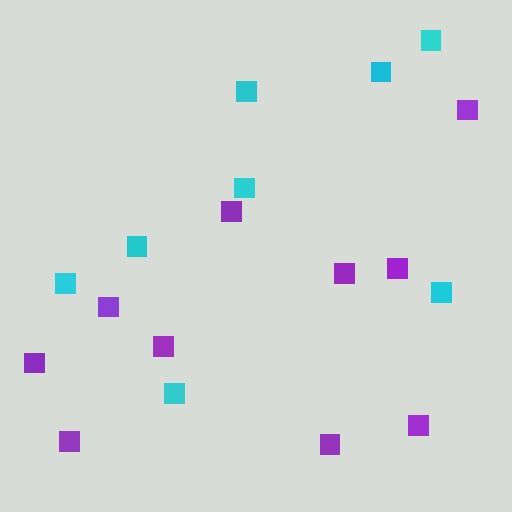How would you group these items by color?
There are 2 groups: one group of purple squares (10) and one group of cyan squares (8).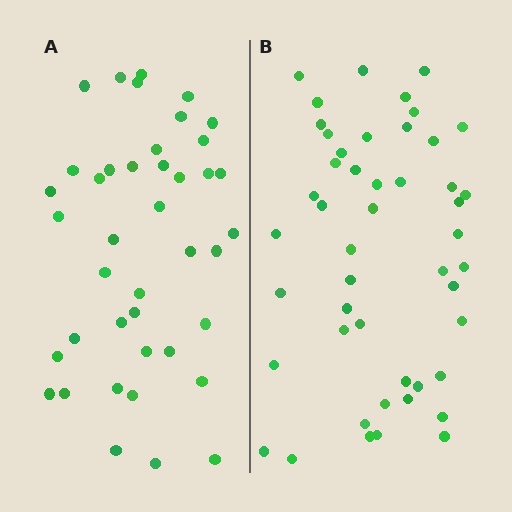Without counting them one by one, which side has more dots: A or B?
Region B (the right region) has more dots.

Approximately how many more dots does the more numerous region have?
Region B has roughly 8 or so more dots than region A.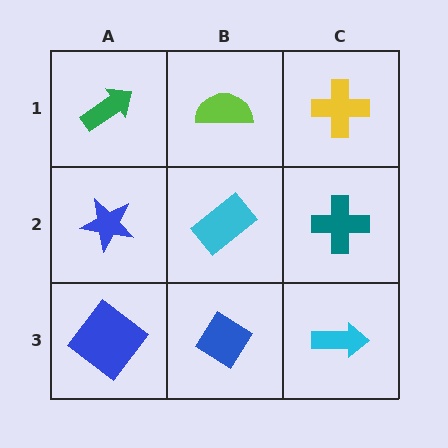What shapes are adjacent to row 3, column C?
A teal cross (row 2, column C), a blue diamond (row 3, column B).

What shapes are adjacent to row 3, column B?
A cyan rectangle (row 2, column B), a blue diamond (row 3, column A), a cyan arrow (row 3, column C).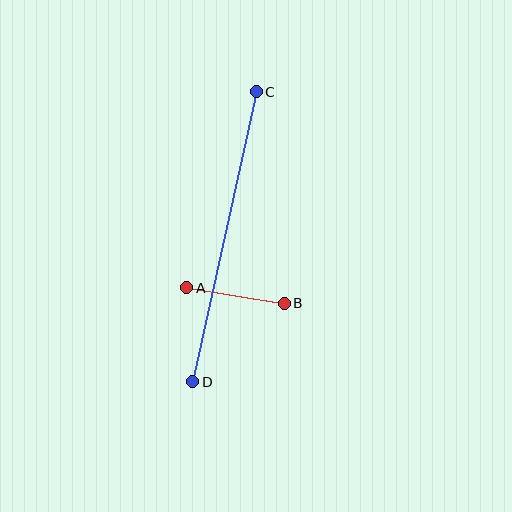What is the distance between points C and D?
The distance is approximately 297 pixels.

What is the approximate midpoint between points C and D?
The midpoint is at approximately (225, 237) pixels.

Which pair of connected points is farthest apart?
Points C and D are farthest apart.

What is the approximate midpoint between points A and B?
The midpoint is at approximately (235, 296) pixels.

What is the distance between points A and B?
The distance is approximately 98 pixels.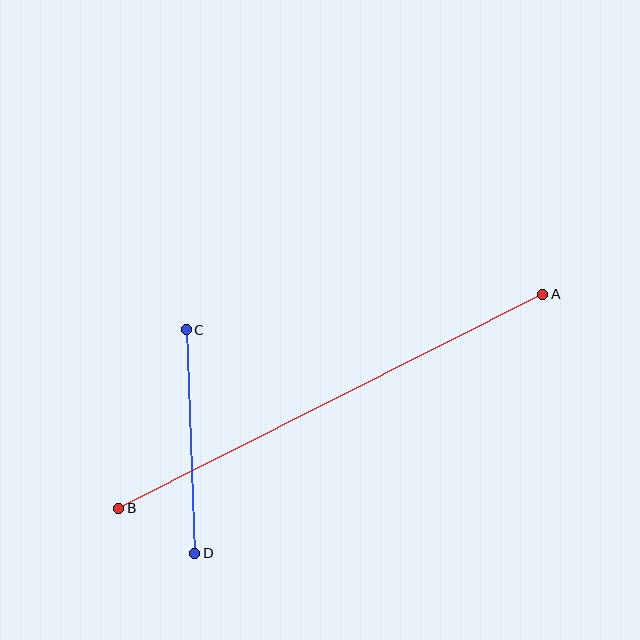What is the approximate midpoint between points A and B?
The midpoint is at approximately (331, 401) pixels.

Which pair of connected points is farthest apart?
Points A and B are farthest apart.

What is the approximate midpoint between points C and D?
The midpoint is at approximately (190, 441) pixels.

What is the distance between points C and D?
The distance is approximately 224 pixels.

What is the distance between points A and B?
The distance is approximately 475 pixels.